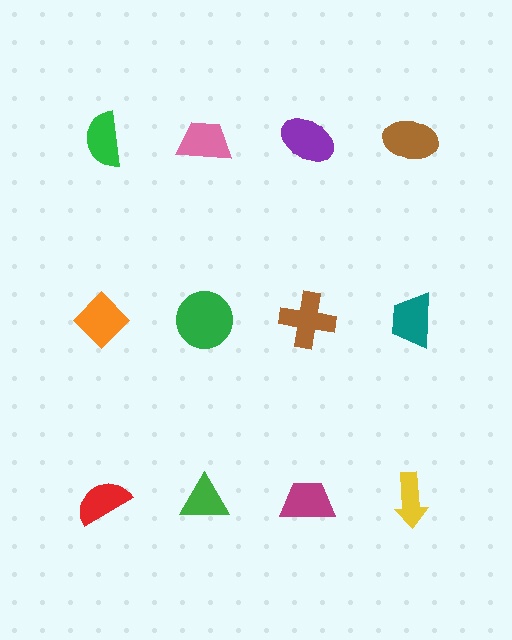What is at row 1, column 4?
A brown ellipse.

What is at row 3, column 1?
A red semicircle.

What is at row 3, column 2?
A green triangle.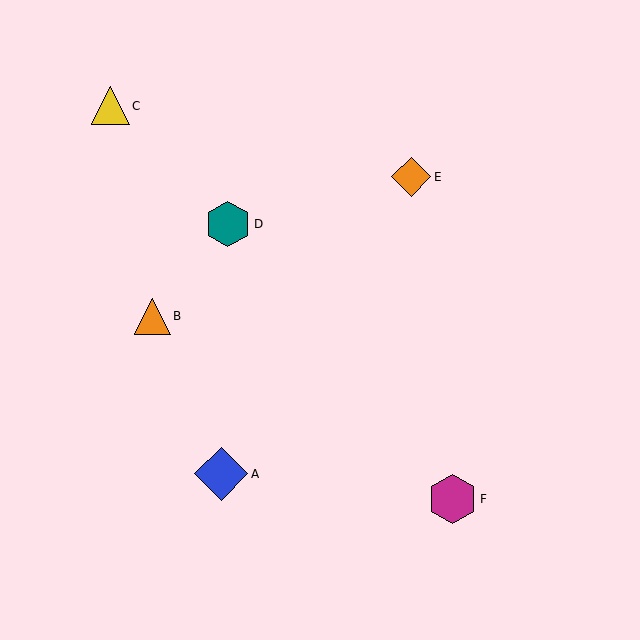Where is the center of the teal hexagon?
The center of the teal hexagon is at (228, 224).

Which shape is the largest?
The blue diamond (labeled A) is the largest.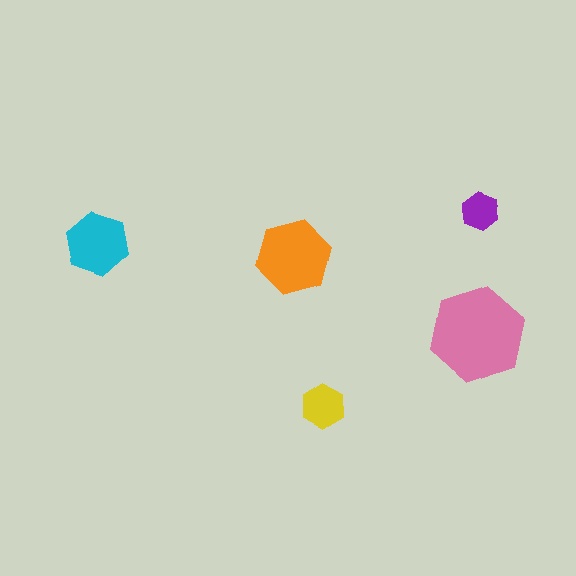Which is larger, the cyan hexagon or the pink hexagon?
The pink one.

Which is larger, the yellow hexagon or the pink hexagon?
The pink one.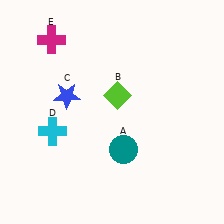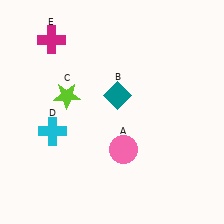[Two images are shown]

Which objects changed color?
A changed from teal to pink. B changed from lime to teal. C changed from blue to lime.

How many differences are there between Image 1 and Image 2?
There are 3 differences between the two images.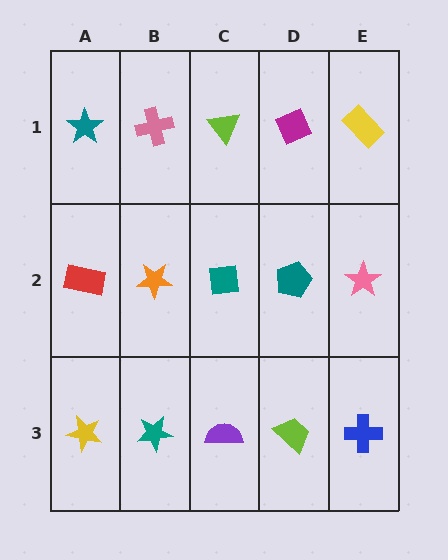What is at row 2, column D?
A teal pentagon.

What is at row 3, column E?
A blue cross.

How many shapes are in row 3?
5 shapes.